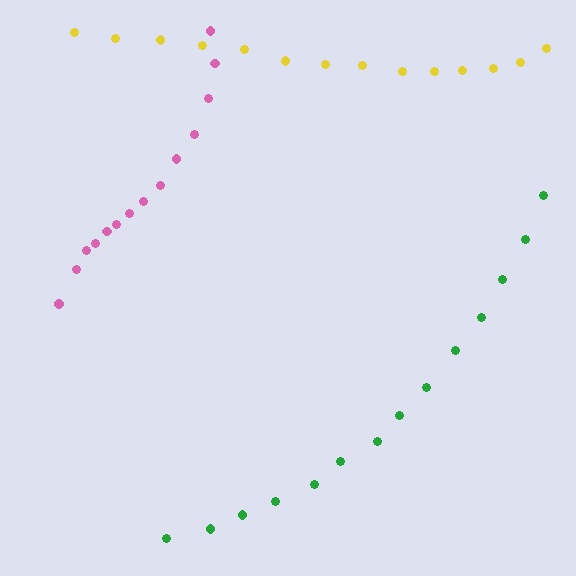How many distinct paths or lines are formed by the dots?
There are 3 distinct paths.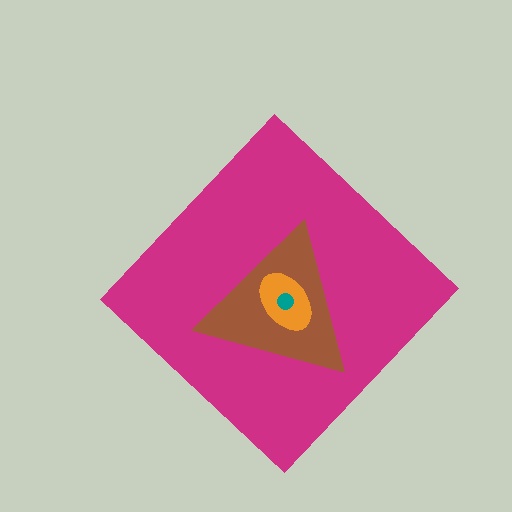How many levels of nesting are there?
4.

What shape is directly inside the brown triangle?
The orange ellipse.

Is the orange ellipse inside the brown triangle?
Yes.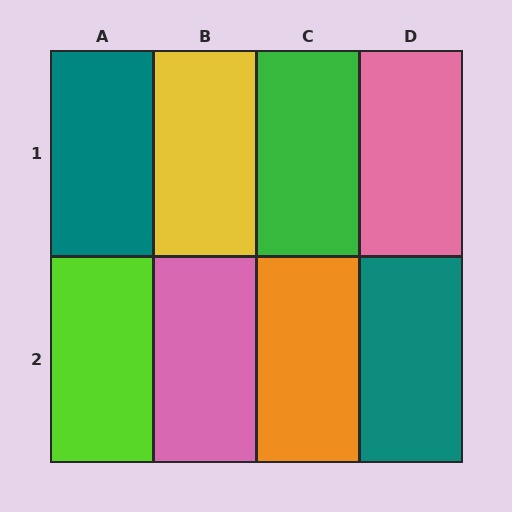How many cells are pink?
2 cells are pink.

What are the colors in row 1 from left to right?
Teal, yellow, green, pink.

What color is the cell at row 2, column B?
Pink.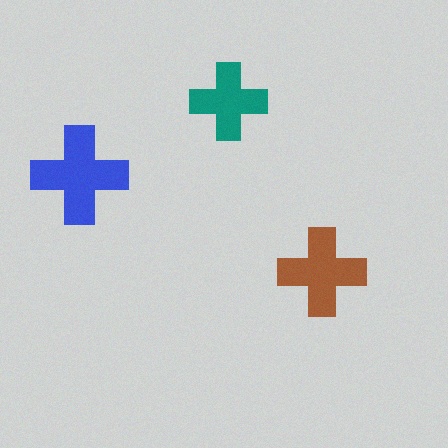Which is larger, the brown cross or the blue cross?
The blue one.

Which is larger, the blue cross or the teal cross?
The blue one.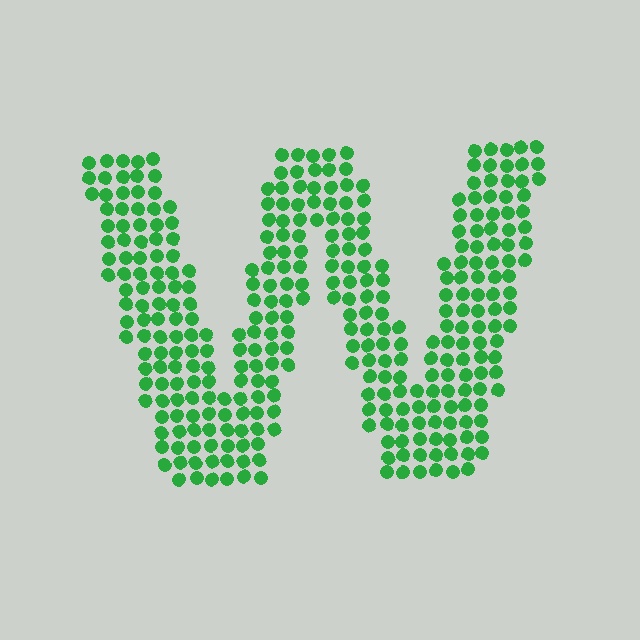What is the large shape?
The large shape is the letter W.